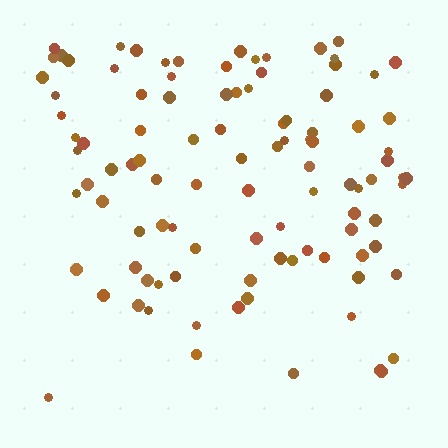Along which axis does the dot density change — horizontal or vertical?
Vertical.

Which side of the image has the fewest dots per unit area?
The bottom.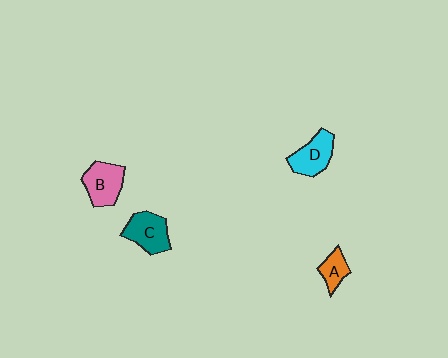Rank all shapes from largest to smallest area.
From largest to smallest: B (pink), C (teal), D (cyan), A (orange).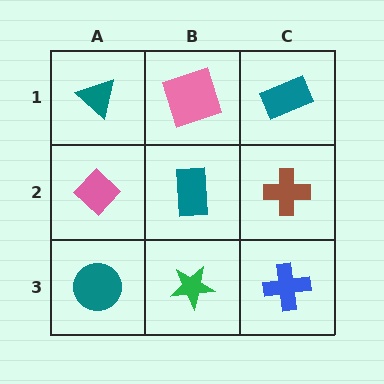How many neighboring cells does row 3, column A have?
2.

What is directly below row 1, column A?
A pink diamond.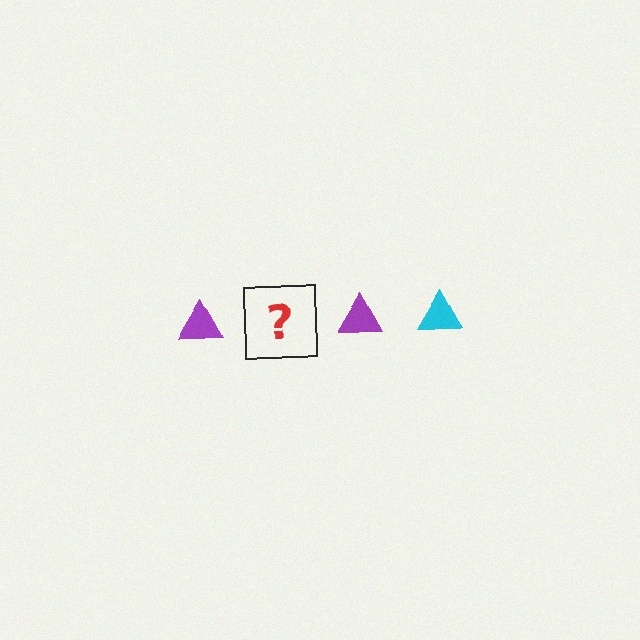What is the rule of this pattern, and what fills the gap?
The rule is that the pattern cycles through purple, cyan triangles. The gap should be filled with a cyan triangle.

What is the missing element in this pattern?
The missing element is a cyan triangle.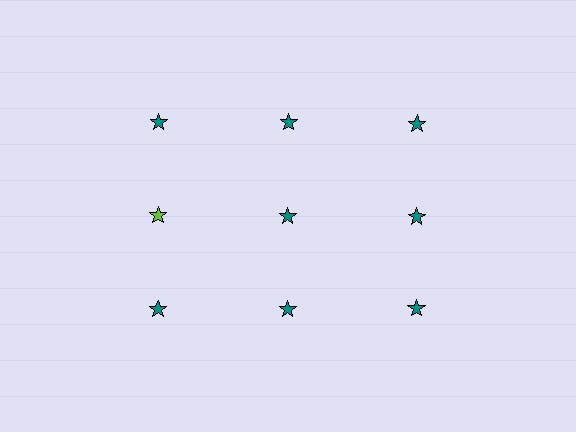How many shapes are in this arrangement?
There are 9 shapes arranged in a grid pattern.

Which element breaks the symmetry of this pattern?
The lime star in the second row, leftmost column breaks the symmetry. All other shapes are teal stars.